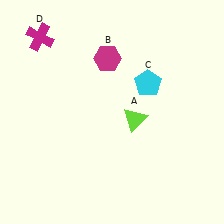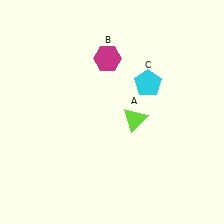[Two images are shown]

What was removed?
The magenta cross (D) was removed in Image 2.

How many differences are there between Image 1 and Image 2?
There is 1 difference between the two images.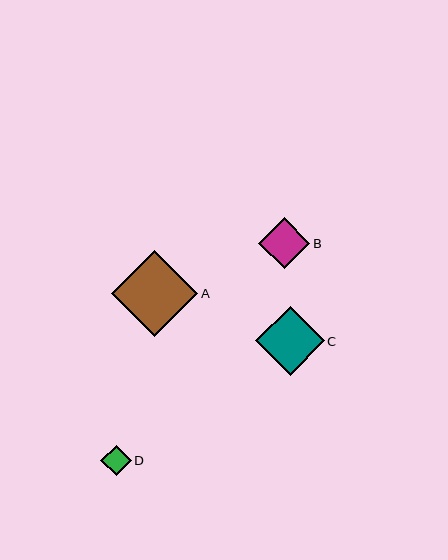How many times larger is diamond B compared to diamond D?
Diamond B is approximately 1.7 times the size of diamond D.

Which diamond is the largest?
Diamond A is the largest with a size of approximately 86 pixels.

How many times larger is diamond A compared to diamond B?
Diamond A is approximately 1.7 times the size of diamond B.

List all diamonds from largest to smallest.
From largest to smallest: A, C, B, D.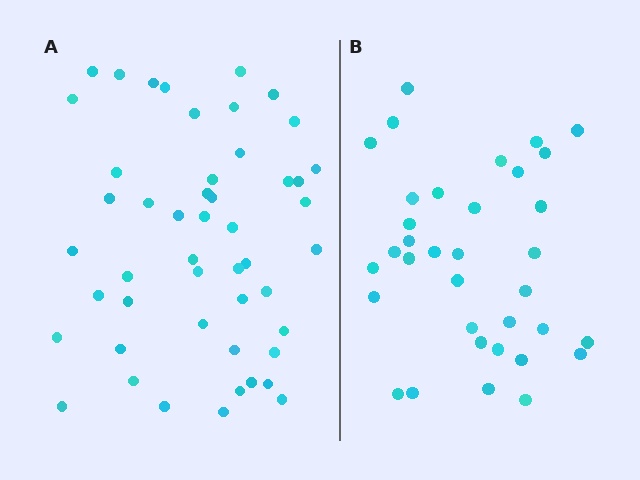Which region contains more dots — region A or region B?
Region A (the left region) has more dots.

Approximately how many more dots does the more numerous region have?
Region A has approximately 15 more dots than region B.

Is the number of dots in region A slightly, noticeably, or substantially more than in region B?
Region A has noticeably more, but not dramatically so. The ratio is roughly 1.4 to 1.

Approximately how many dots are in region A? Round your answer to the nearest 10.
About 50 dots. (The exact count is 49, which rounds to 50.)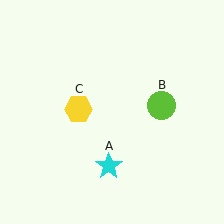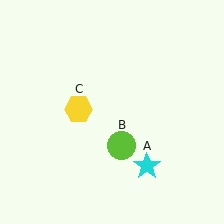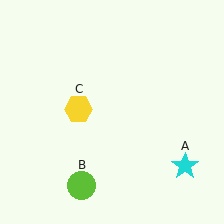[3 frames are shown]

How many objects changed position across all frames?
2 objects changed position: cyan star (object A), lime circle (object B).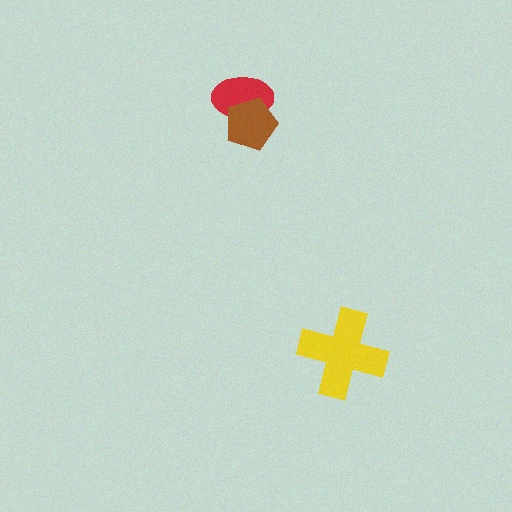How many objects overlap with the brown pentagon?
1 object overlaps with the brown pentagon.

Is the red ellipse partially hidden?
Yes, it is partially covered by another shape.